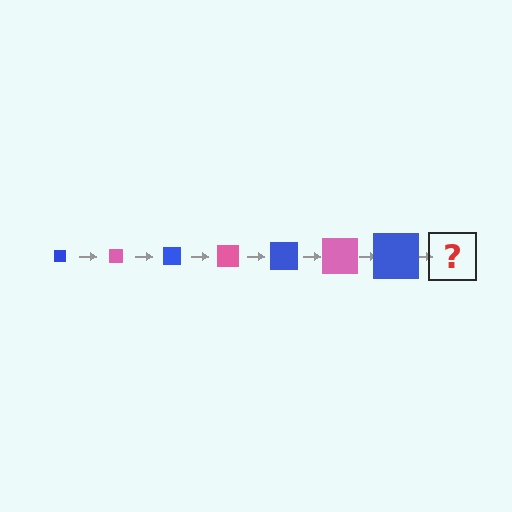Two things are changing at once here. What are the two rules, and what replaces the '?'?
The two rules are that the square grows larger each step and the color cycles through blue and pink. The '?' should be a pink square, larger than the previous one.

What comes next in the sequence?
The next element should be a pink square, larger than the previous one.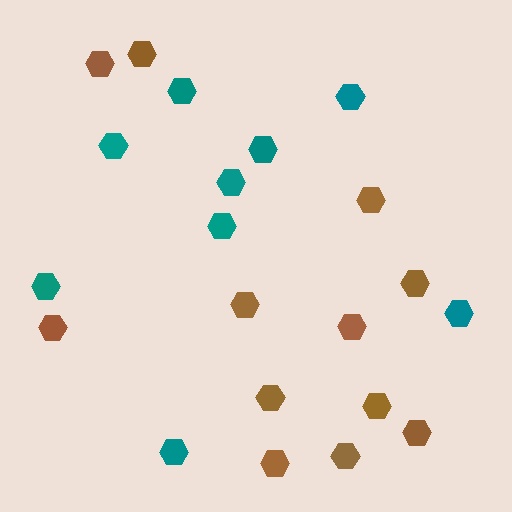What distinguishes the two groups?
There are 2 groups: one group of brown hexagons (12) and one group of teal hexagons (9).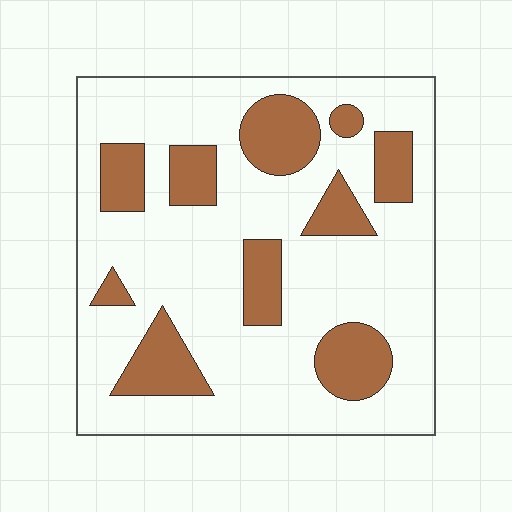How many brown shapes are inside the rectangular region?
10.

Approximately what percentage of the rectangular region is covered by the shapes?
Approximately 25%.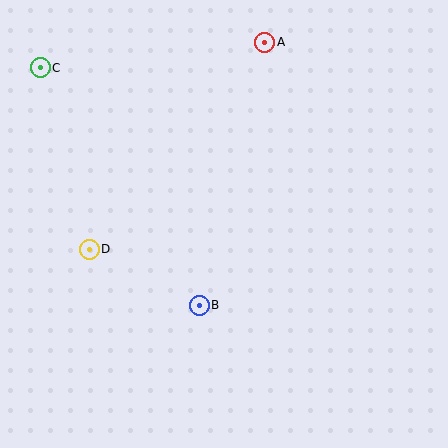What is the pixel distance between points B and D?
The distance between B and D is 124 pixels.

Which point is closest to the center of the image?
Point B at (199, 305) is closest to the center.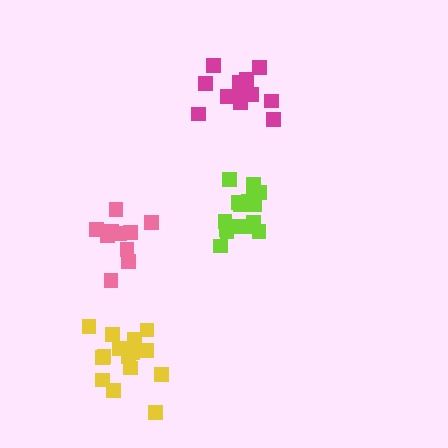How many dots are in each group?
Group 1: 16 dots, Group 2: 10 dots, Group 3: 15 dots, Group 4: 12 dots (53 total).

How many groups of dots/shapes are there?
There are 4 groups.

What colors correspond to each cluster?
The clusters are colored: lime, pink, yellow, magenta.